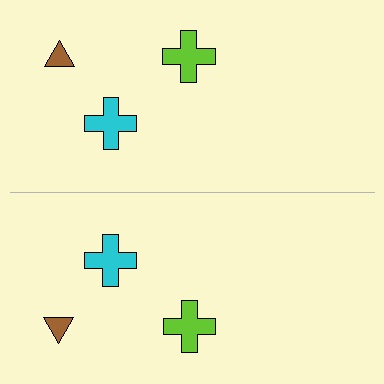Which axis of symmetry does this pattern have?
The pattern has a horizontal axis of symmetry running through the center of the image.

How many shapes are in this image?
There are 6 shapes in this image.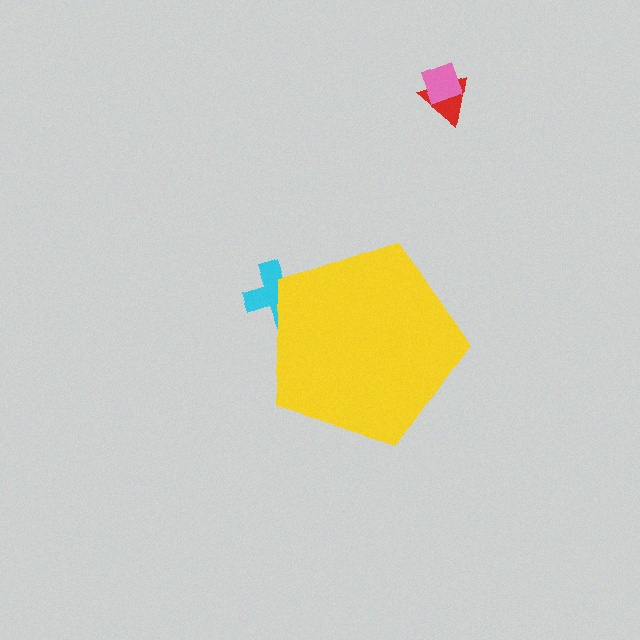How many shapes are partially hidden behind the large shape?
1 shape is partially hidden.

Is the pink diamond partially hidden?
No, the pink diamond is fully visible.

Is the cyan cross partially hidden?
Yes, the cyan cross is partially hidden behind the yellow pentagon.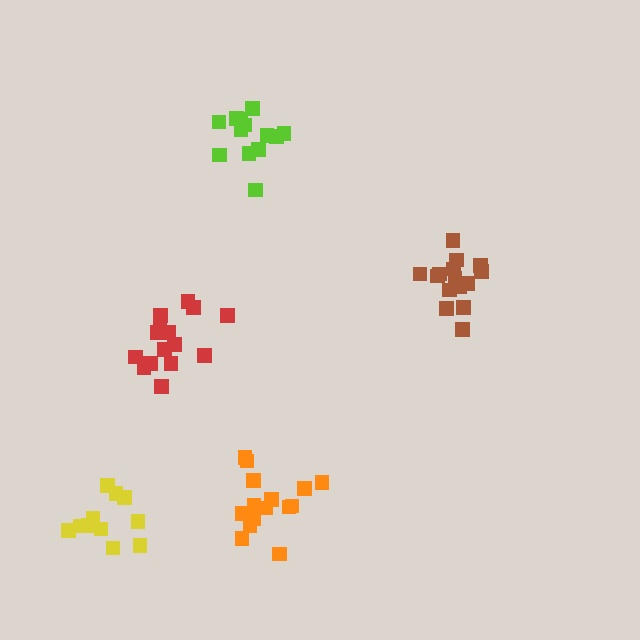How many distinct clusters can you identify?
There are 5 distinct clusters.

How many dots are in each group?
Group 1: 15 dots, Group 2: 11 dots, Group 3: 13 dots, Group 4: 15 dots, Group 5: 15 dots (69 total).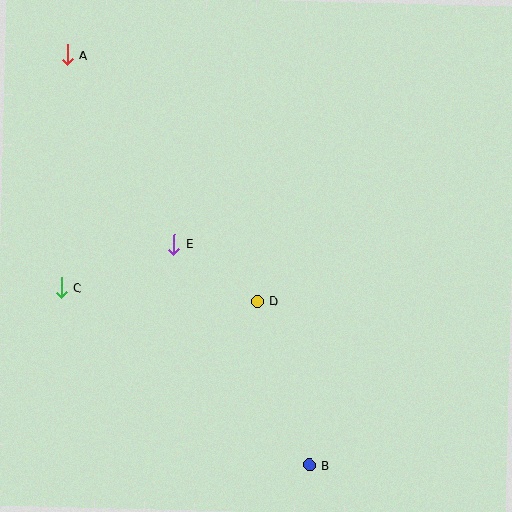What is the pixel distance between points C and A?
The distance between C and A is 233 pixels.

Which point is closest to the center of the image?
Point D at (257, 301) is closest to the center.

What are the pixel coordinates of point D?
Point D is at (257, 301).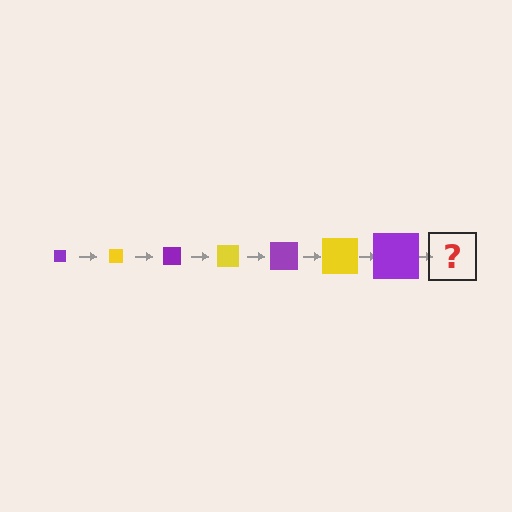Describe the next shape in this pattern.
It should be a yellow square, larger than the previous one.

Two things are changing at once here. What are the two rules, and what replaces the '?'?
The two rules are that the square grows larger each step and the color cycles through purple and yellow. The '?' should be a yellow square, larger than the previous one.